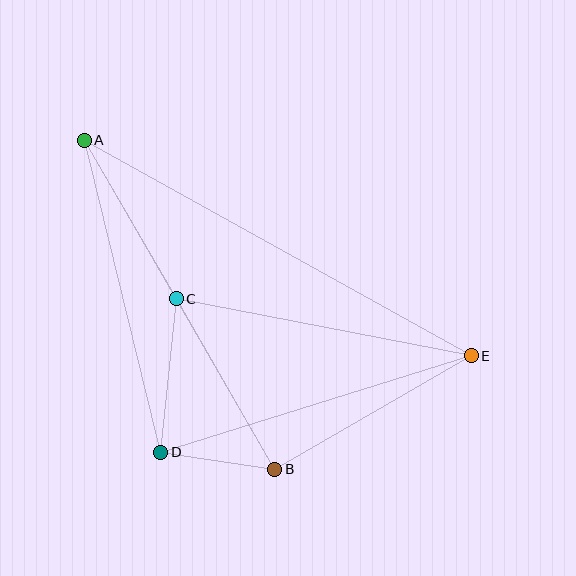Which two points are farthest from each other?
Points A and E are farthest from each other.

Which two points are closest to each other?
Points B and D are closest to each other.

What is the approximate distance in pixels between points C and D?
The distance between C and D is approximately 154 pixels.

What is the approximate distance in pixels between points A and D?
The distance between A and D is approximately 321 pixels.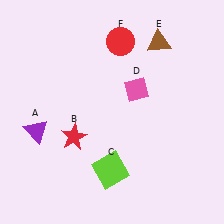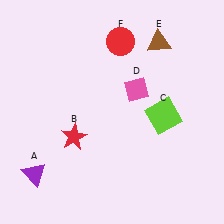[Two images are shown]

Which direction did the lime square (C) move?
The lime square (C) moved up.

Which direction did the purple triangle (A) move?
The purple triangle (A) moved down.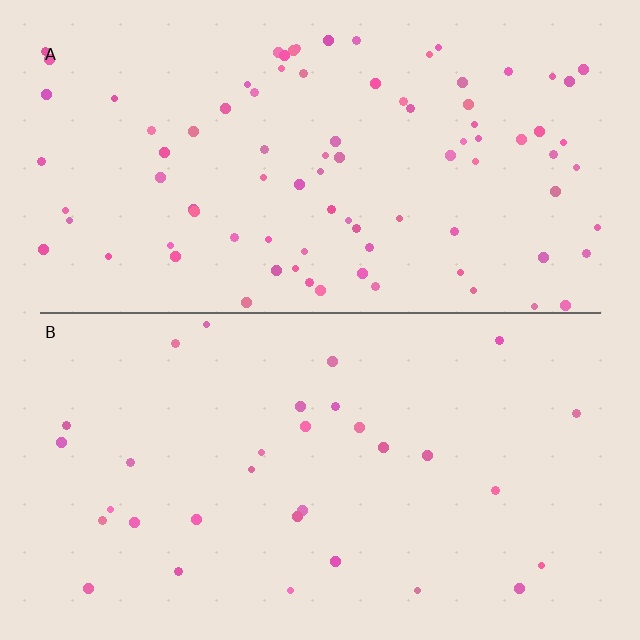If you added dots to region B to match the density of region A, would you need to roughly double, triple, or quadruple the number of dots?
Approximately triple.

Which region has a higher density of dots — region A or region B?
A (the top).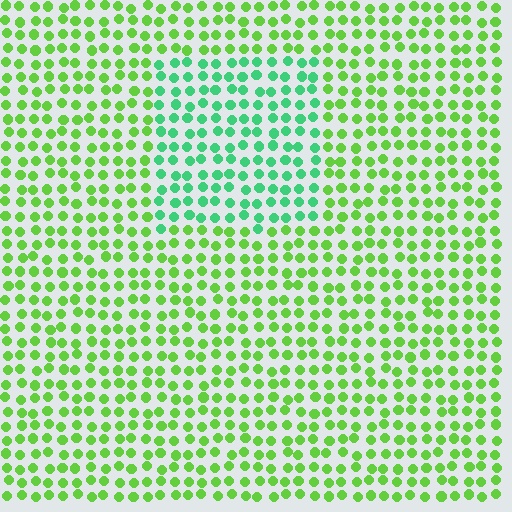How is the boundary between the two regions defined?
The boundary is defined purely by a slight shift in hue (about 40 degrees). Spacing, size, and orientation are identical on both sides.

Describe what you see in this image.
The image is filled with small lime elements in a uniform arrangement. A rectangle-shaped region is visible where the elements are tinted to a slightly different hue, forming a subtle color boundary.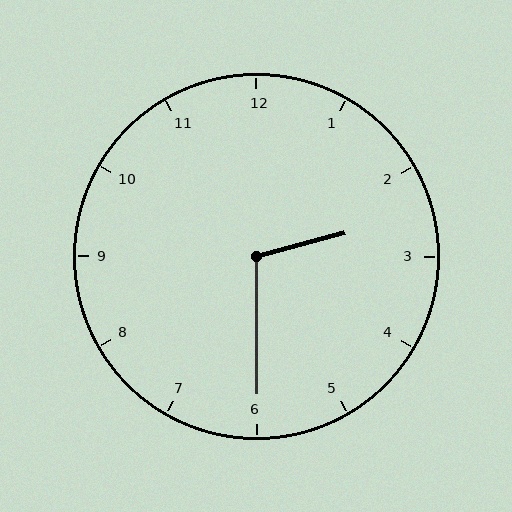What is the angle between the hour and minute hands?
Approximately 105 degrees.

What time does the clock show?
2:30.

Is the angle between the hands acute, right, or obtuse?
It is obtuse.